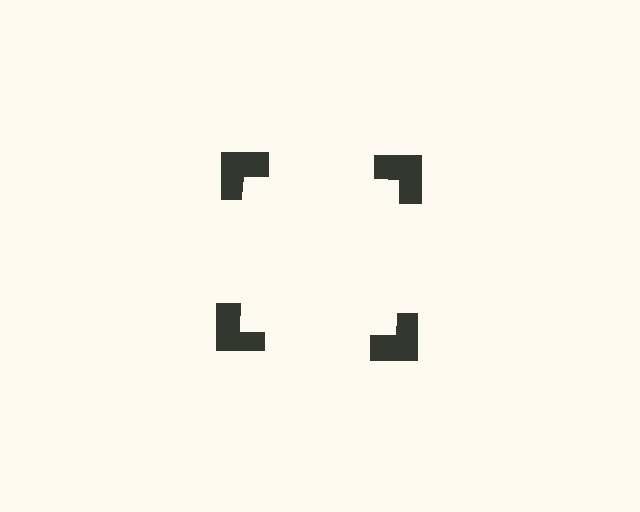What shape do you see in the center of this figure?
An illusory square — its edges are inferred from the aligned wedge cuts in the notched squares, not physically drawn.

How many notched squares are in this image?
There are 4 — one at each vertex of the illusory square.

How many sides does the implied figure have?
4 sides.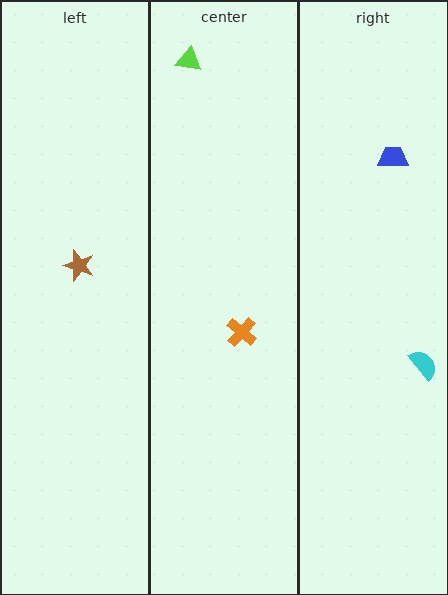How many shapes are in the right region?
2.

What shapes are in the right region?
The cyan semicircle, the blue trapezoid.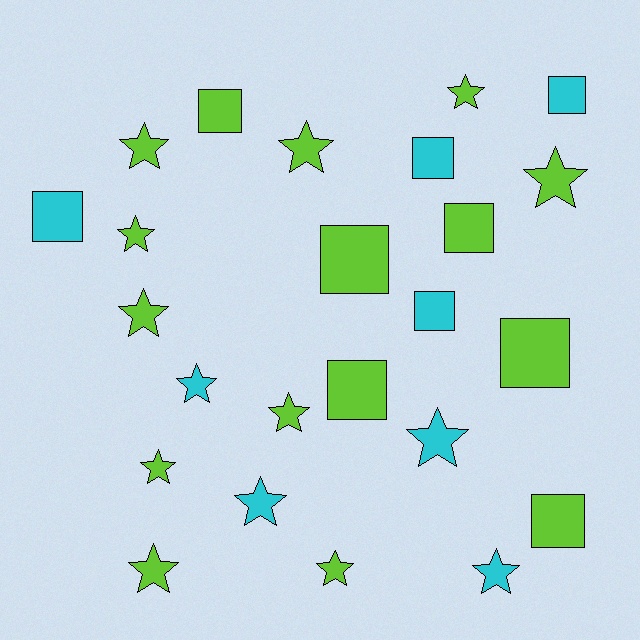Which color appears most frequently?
Lime, with 16 objects.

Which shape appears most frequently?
Star, with 14 objects.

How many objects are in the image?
There are 24 objects.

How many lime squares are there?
There are 6 lime squares.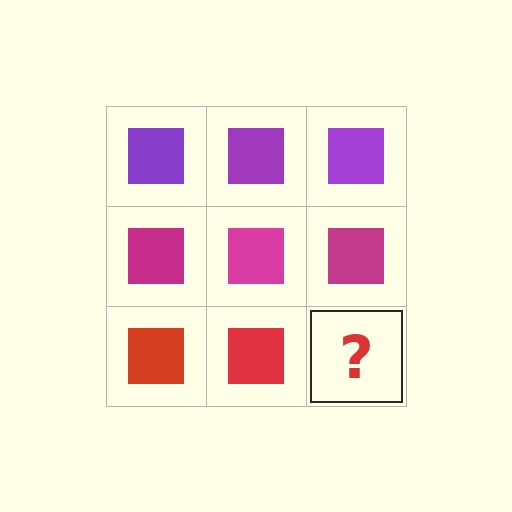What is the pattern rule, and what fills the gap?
The rule is that each row has a consistent color. The gap should be filled with a red square.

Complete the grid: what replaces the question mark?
The question mark should be replaced with a red square.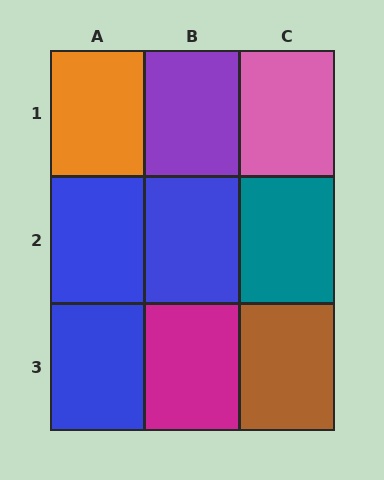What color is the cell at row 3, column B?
Magenta.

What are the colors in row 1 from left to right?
Orange, purple, pink.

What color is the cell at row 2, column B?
Blue.